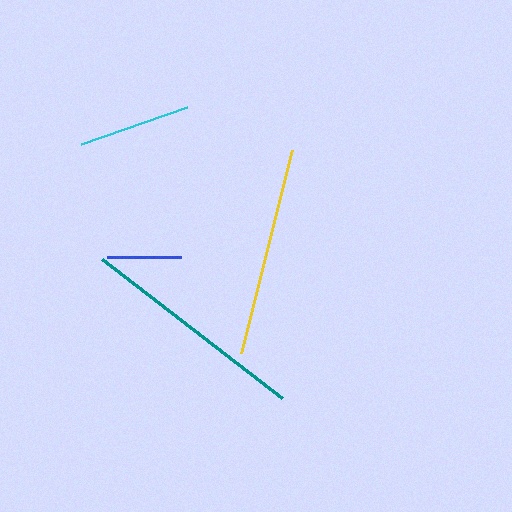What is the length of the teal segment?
The teal segment is approximately 227 pixels long.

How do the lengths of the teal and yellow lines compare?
The teal and yellow lines are approximately the same length.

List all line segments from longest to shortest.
From longest to shortest: teal, yellow, cyan, blue.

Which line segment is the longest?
The teal line is the longest at approximately 227 pixels.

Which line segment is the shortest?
The blue line is the shortest at approximately 74 pixels.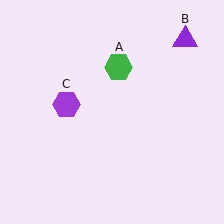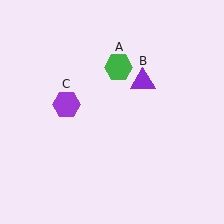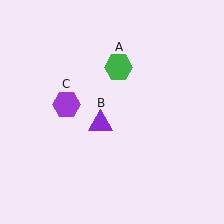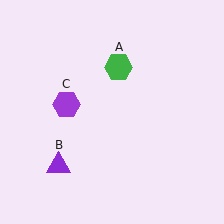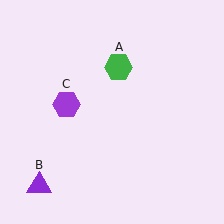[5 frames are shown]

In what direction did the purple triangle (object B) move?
The purple triangle (object B) moved down and to the left.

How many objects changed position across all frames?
1 object changed position: purple triangle (object B).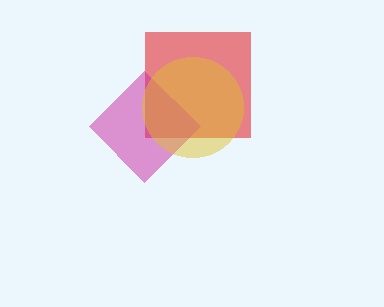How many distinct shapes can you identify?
There are 3 distinct shapes: a red square, a magenta diamond, a yellow circle.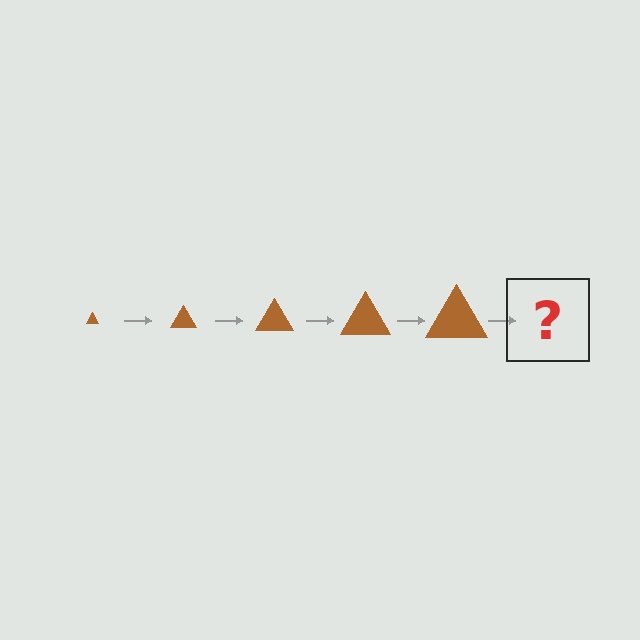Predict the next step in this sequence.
The next step is a brown triangle, larger than the previous one.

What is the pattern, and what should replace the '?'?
The pattern is that the triangle gets progressively larger each step. The '?' should be a brown triangle, larger than the previous one.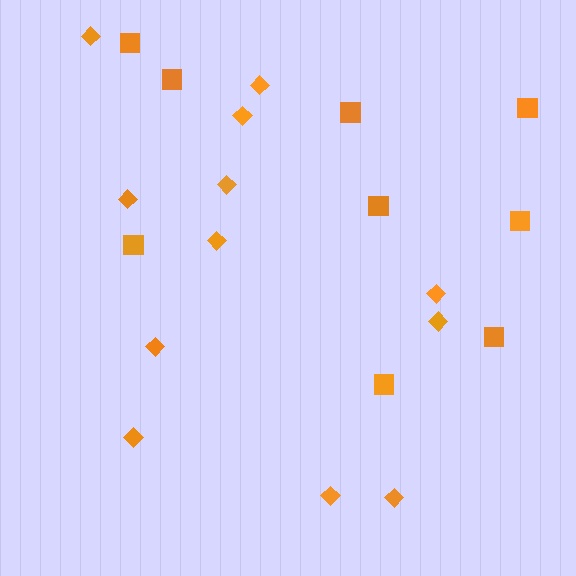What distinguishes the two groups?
There are 2 groups: one group of squares (9) and one group of diamonds (12).